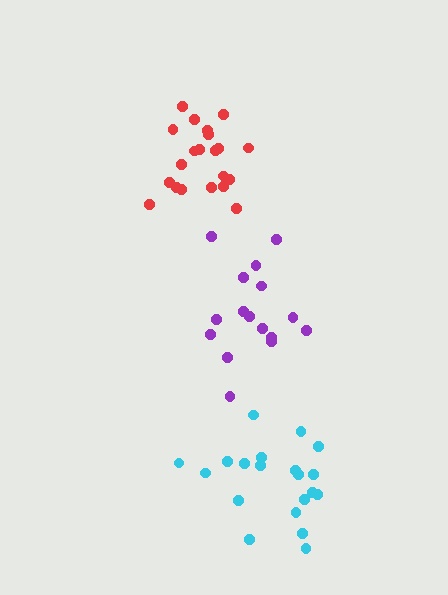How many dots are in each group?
Group 1: 16 dots, Group 2: 21 dots, Group 3: 20 dots (57 total).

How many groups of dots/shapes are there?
There are 3 groups.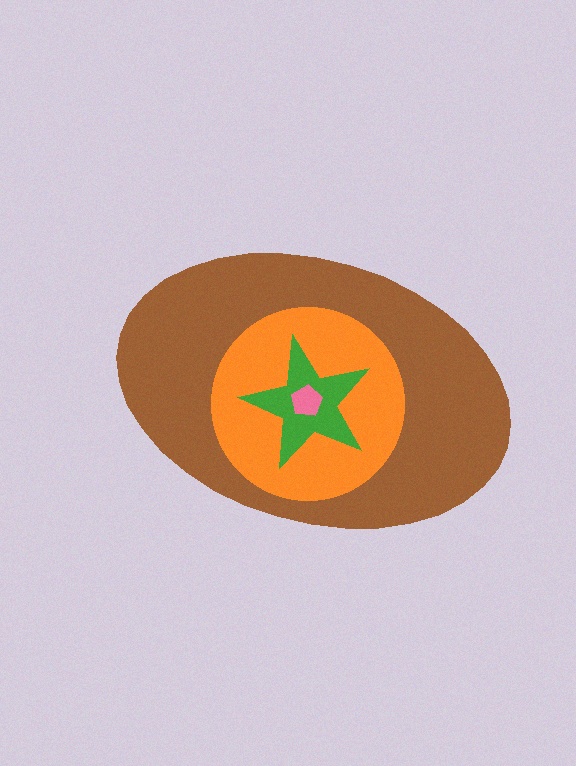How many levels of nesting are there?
4.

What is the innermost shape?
The pink pentagon.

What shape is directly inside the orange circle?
The green star.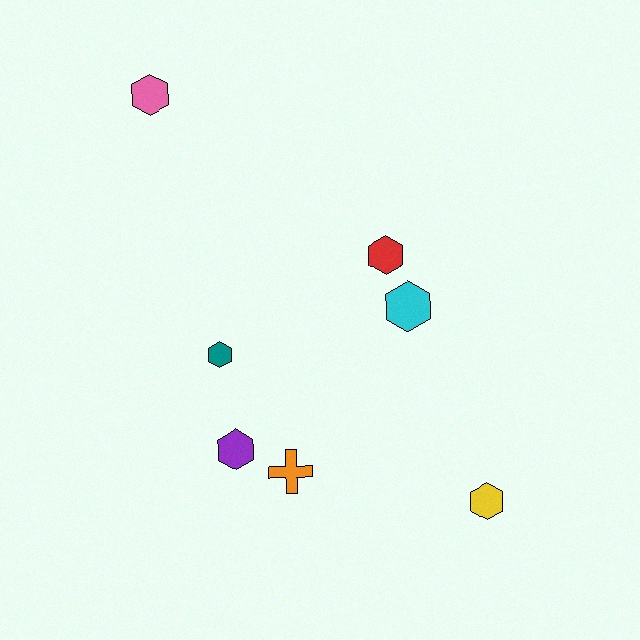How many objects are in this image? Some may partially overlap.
There are 7 objects.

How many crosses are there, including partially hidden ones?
There is 1 cross.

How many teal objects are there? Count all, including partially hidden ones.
There is 1 teal object.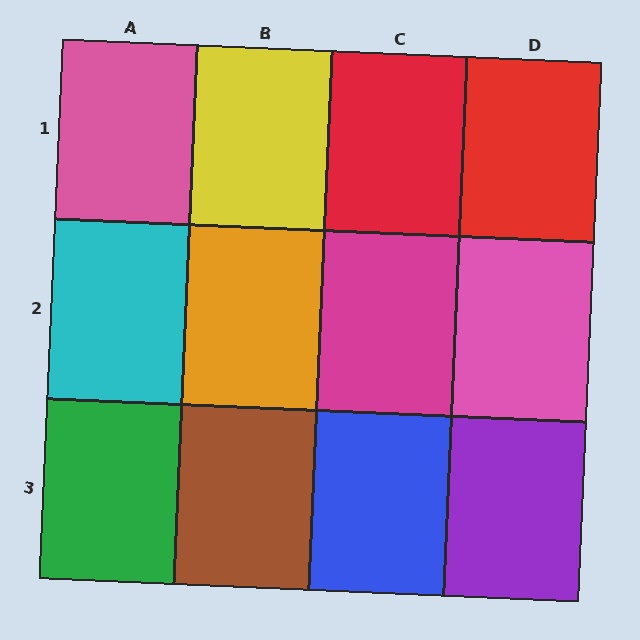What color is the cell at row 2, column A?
Cyan.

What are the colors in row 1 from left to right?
Pink, yellow, red, red.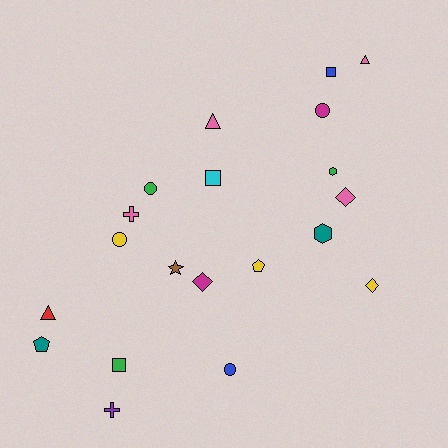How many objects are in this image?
There are 20 objects.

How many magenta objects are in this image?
There are 2 magenta objects.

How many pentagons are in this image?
There are 2 pentagons.